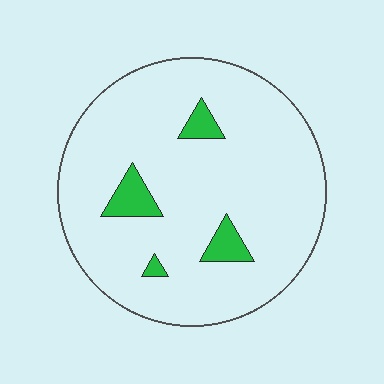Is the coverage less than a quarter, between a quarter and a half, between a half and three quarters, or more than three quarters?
Less than a quarter.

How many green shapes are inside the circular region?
4.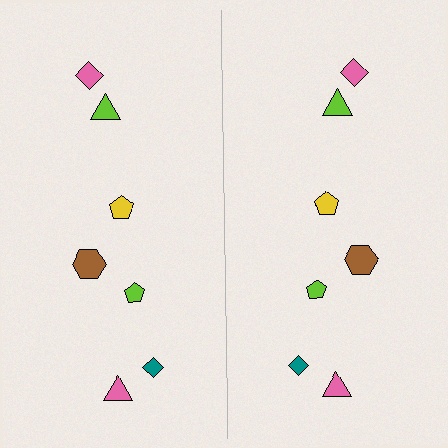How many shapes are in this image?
There are 14 shapes in this image.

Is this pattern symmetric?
Yes, this pattern has bilateral (reflection) symmetry.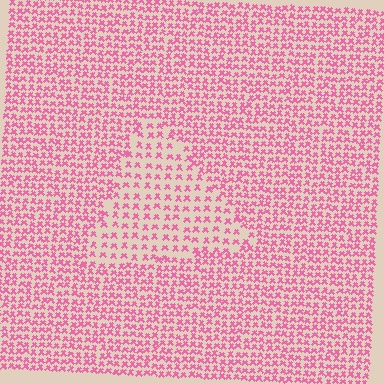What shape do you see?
I see a triangle.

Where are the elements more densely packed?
The elements are more densely packed outside the triangle boundary.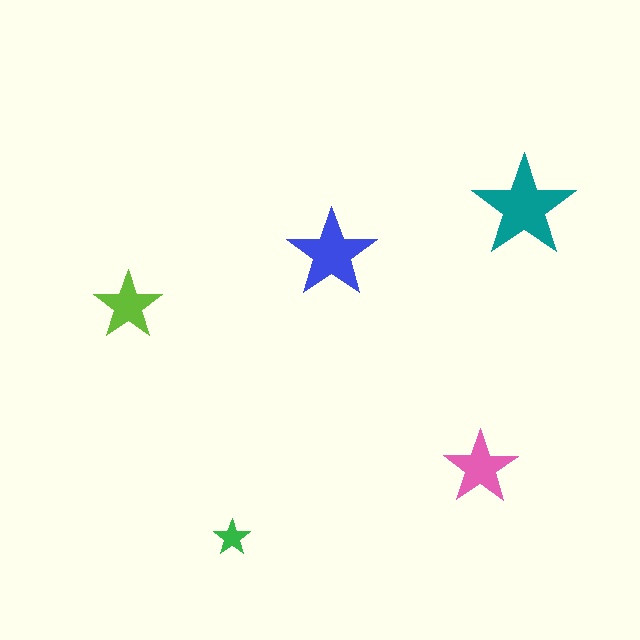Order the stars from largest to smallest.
the teal one, the blue one, the pink one, the lime one, the green one.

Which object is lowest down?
The green star is bottommost.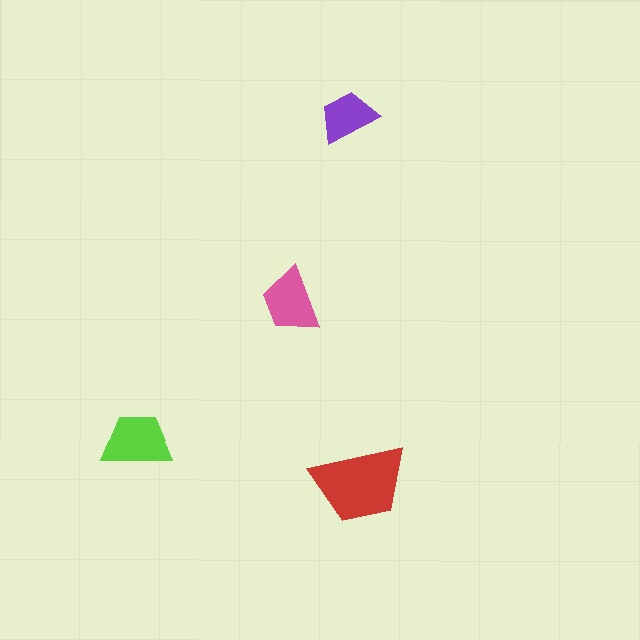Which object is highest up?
The purple trapezoid is topmost.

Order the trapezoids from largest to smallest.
the red one, the lime one, the pink one, the purple one.